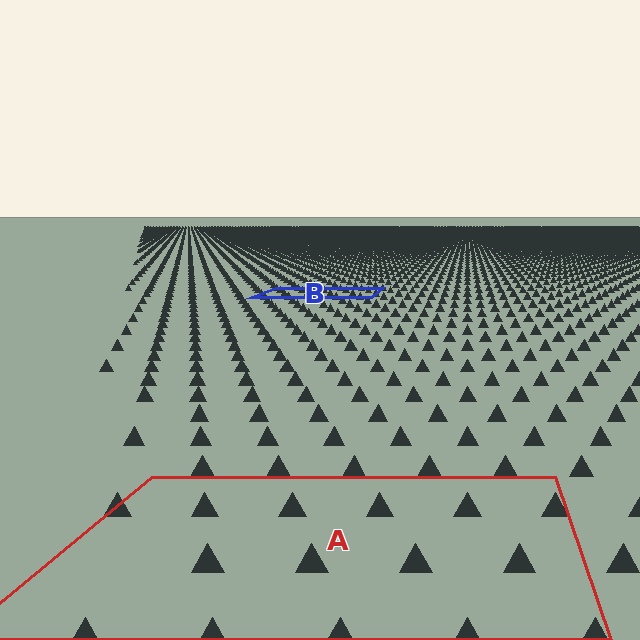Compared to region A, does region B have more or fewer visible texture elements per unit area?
Region B has more texture elements per unit area — they are packed more densely because it is farther away.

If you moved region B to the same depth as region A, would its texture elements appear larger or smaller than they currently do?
They would appear larger. At a closer depth, the same texture elements are projected at a bigger on-screen size.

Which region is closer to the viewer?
Region A is closer. The texture elements there are larger and more spread out.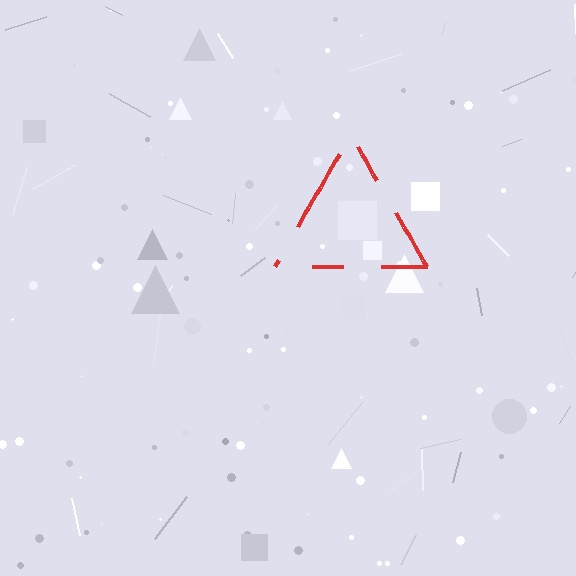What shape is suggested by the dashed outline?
The dashed outline suggests a triangle.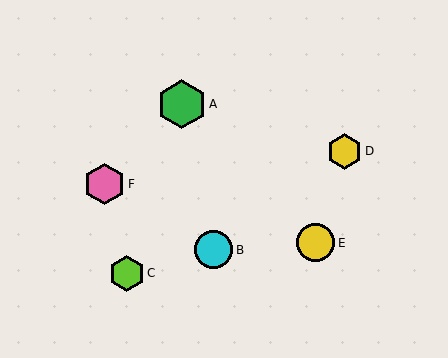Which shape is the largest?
The green hexagon (labeled A) is the largest.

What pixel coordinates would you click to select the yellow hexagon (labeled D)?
Click at (344, 151) to select the yellow hexagon D.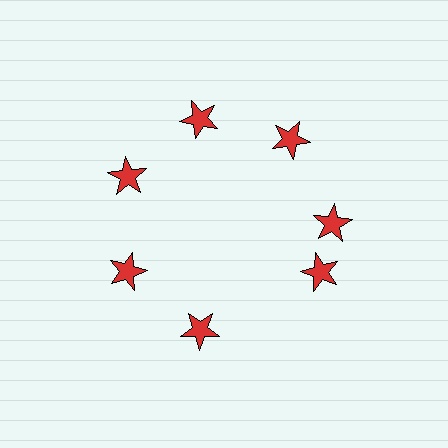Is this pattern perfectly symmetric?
No. The 7 red stars are arranged in a ring, but one element near the 5 o'clock position is rotated out of alignment along the ring, breaking the 7-fold rotational symmetry.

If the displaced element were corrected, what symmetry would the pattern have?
It would have 7-fold rotational symmetry — the pattern would map onto itself every 51 degrees.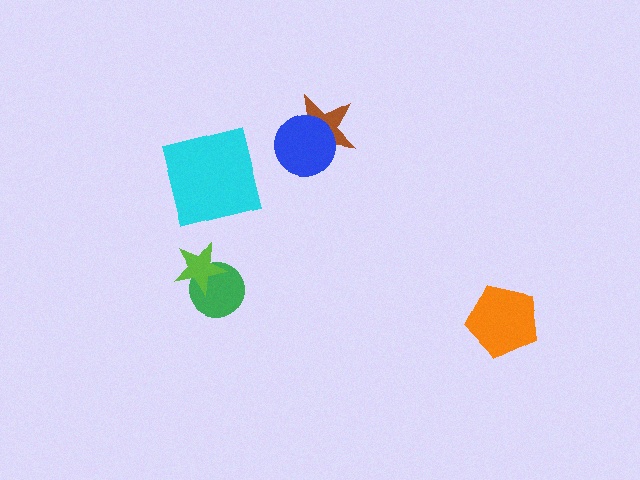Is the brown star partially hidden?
Yes, it is partially covered by another shape.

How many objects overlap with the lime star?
1 object overlaps with the lime star.